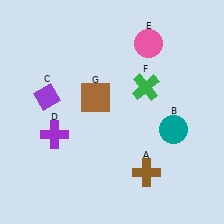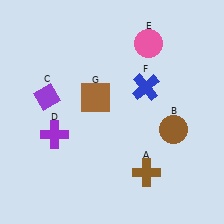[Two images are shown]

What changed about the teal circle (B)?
In Image 1, B is teal. In Image 2, it changed to brown.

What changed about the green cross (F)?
In Image 1, F is green. In Image 2, it changed to blue.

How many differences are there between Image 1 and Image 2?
There are 2 differences between the two images.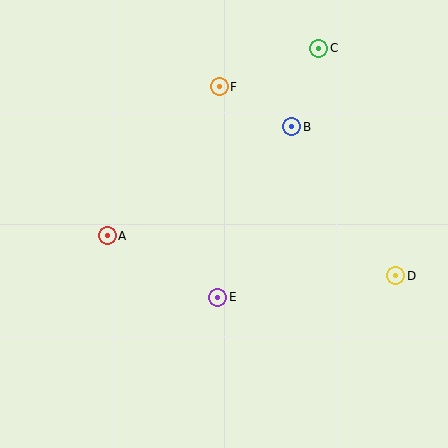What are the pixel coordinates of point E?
Point E is at (218, 297).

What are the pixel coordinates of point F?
Point F is at (219, 87).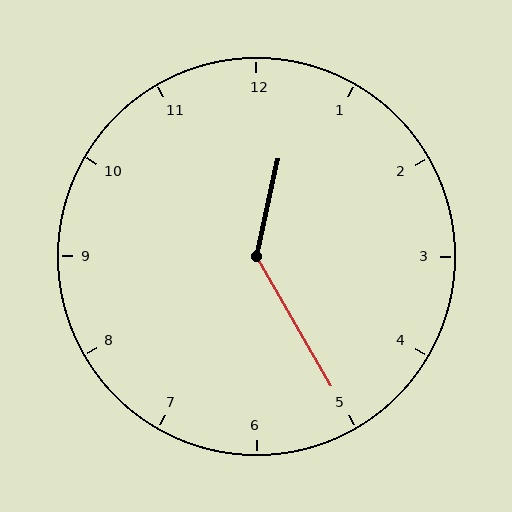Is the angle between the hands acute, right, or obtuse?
It is obtuse.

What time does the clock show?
12:25.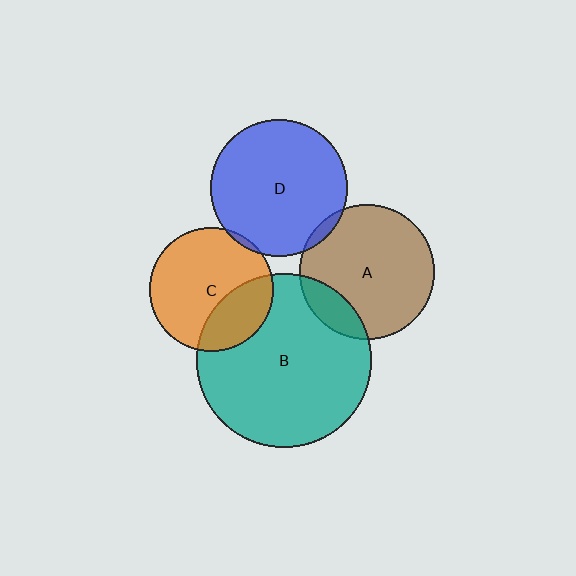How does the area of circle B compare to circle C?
Approximately 2.0 times.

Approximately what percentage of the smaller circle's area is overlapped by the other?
Approximately 30%.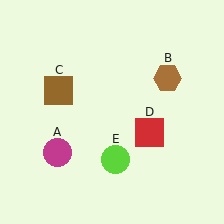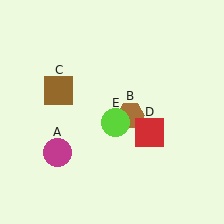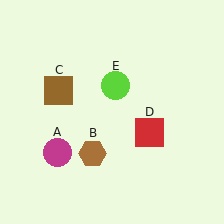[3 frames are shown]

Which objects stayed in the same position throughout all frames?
Magenta circle (object A) and brown square (object C) and red square (object D) remained stationary.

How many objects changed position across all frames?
2 objects changed position: brown hexagon (object B), lime circle (object E).